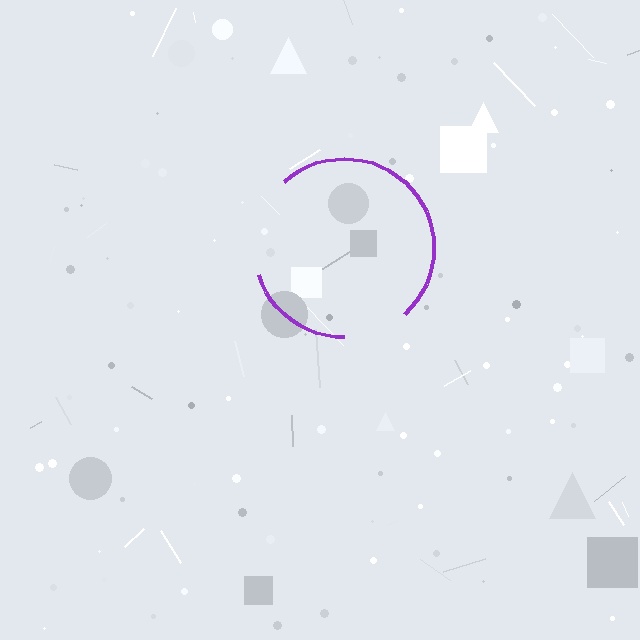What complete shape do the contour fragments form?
The contour fragments form a circle.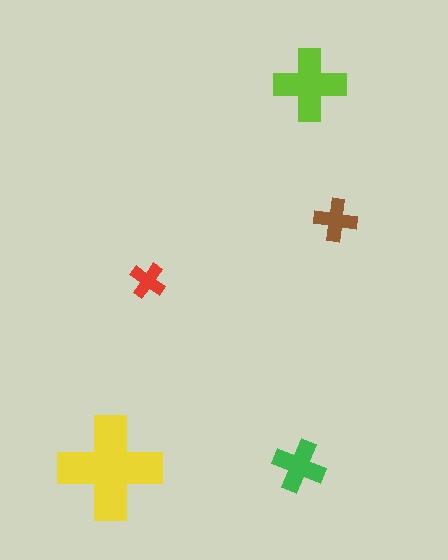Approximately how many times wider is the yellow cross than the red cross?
About 3 times wider.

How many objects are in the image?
There are 5 objects in the image.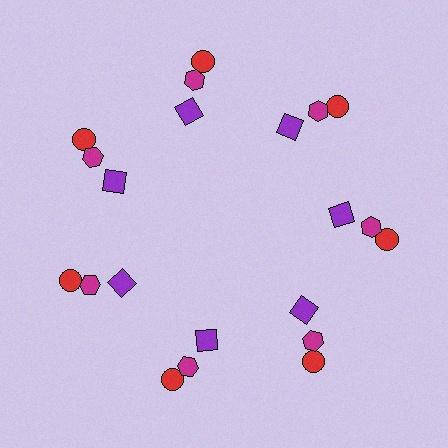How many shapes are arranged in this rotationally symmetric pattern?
There are 21 shapes, arranged in 7 groups of 3.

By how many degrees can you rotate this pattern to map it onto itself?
The pattern maps onto itself every 51 degrees of rotation.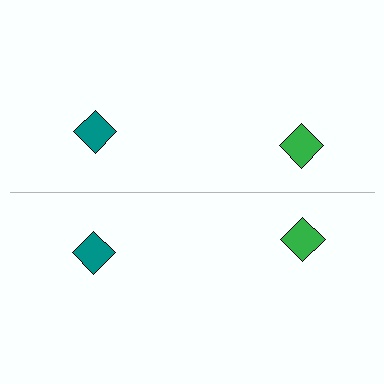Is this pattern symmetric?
Yes, this pattern has bilateral (reflection) symmetry.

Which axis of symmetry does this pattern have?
The pattern has a horizontal axis of symmetry running through the center of the image.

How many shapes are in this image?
There are 4 shapes in this image.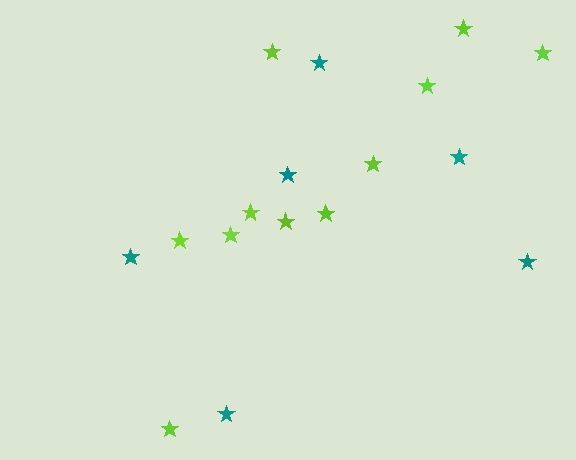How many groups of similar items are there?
There are 2 groups: one group of lime stars (11) and one group of teal stars (6).